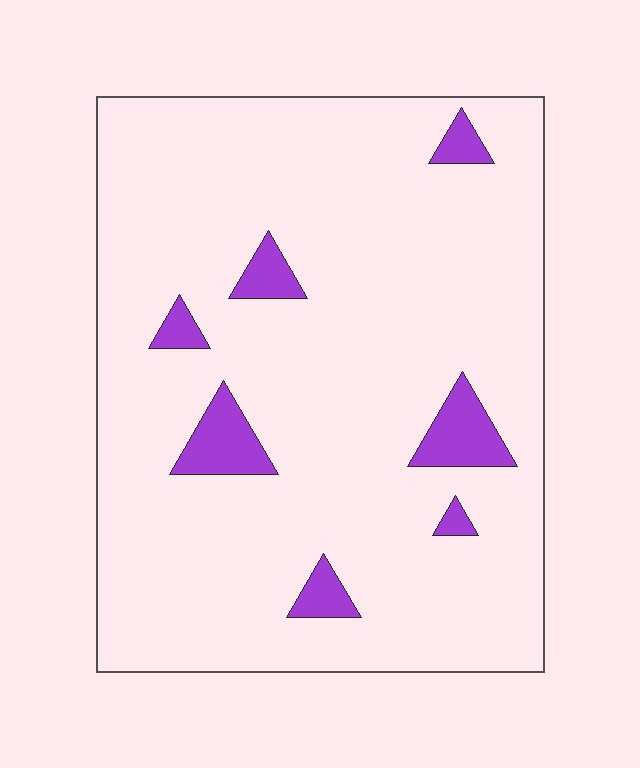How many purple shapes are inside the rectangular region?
7.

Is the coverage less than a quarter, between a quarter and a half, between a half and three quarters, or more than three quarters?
Less than a quarter.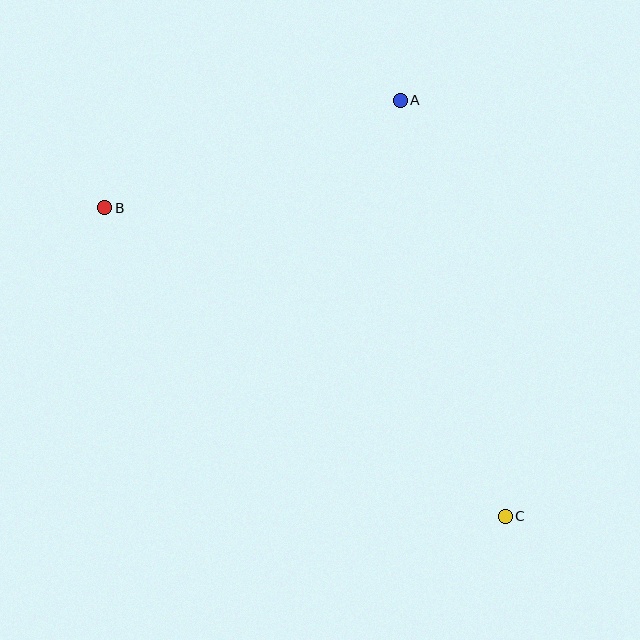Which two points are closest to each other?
Points A and B are closest to each other.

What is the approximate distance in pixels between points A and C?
The distance between A and C is approximately 429 pixels.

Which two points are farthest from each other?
Points B and C are farthest from each other.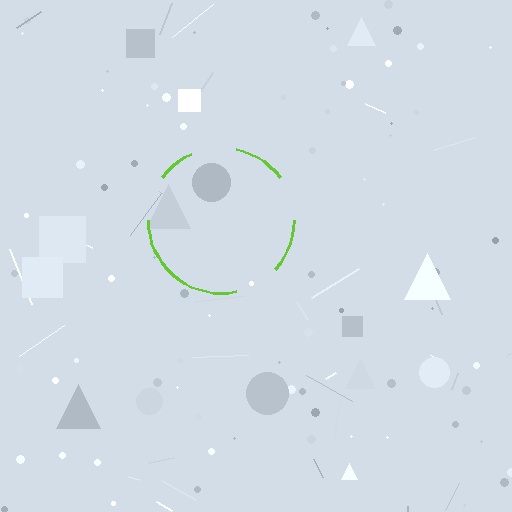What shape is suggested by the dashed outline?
The dashed outline suggests a circle.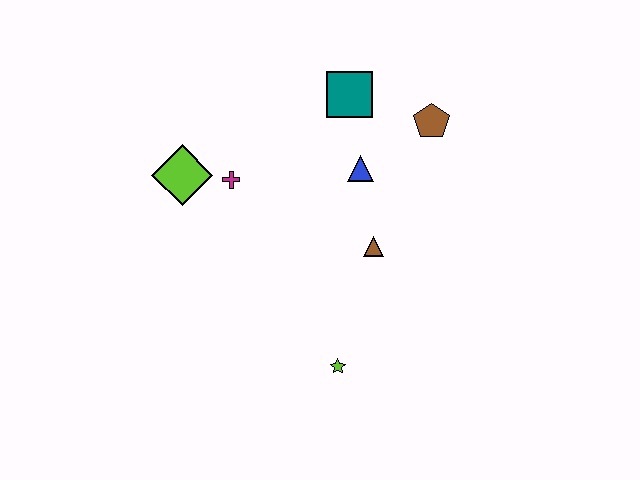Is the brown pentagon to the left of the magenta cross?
No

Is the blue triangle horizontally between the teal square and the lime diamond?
No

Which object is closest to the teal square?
The blue triangle is closest to the teal square.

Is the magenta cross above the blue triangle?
No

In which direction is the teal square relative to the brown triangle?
The teal square is above the brown triangle.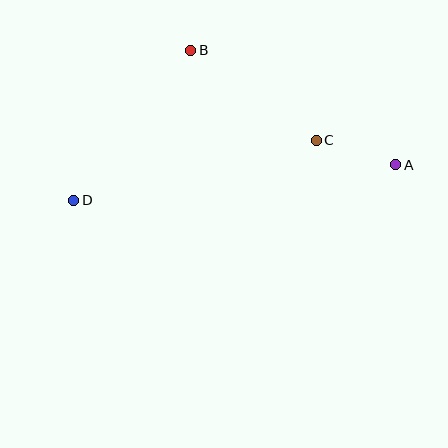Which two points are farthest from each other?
Points A and D are farthest from each other.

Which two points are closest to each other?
Points A and C are closest to each other.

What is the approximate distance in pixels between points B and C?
The distance between B and C is approximately 155 pixels.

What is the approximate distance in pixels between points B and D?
The distance between B and D is approximately 190 pixels.